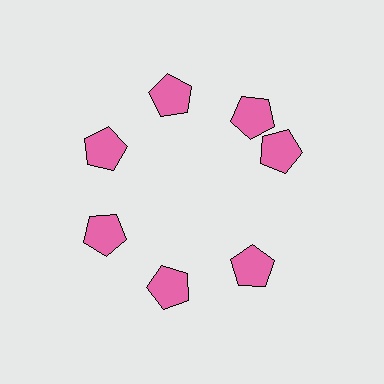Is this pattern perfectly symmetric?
No. The 7 pink pentagons are arranged in a ring, but one element near the 3 o'clock position is rotated out of alignment along the ring, breaking the 7-fold rotational symmetry.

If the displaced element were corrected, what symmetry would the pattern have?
It would have 7-fold rotational symmetry — the pattern would map onto itself every 51 degrees.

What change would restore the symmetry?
The symmetry would be restored by rotating it back into even spacing with its neighbors so that all 7 pentagons sit at equal angles and equal distance from the center.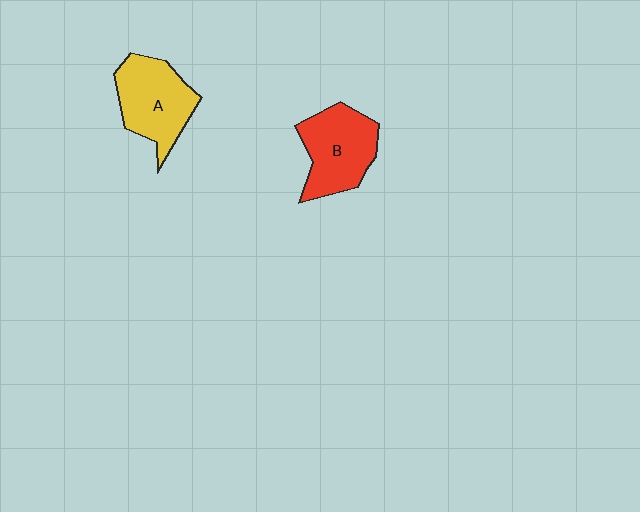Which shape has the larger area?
Shape A (yellow).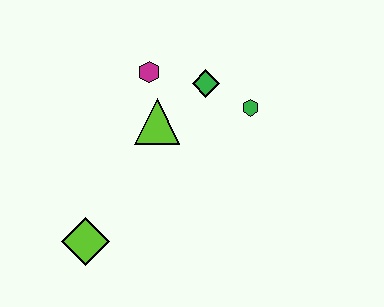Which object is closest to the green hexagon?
The green diamond is closest to the green hexagon.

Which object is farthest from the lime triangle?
The lime diamond is farthest from the lime triangle.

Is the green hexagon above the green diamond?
No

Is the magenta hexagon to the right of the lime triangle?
No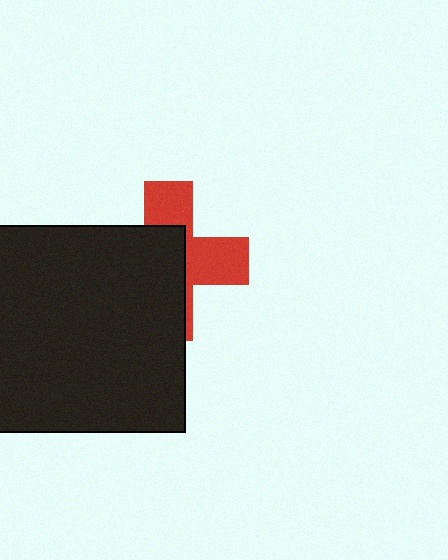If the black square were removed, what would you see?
You would see the complete red cross.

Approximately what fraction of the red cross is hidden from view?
Roughly 57% of the red cross is hidden behind the black square.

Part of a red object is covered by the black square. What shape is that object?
It is a cross.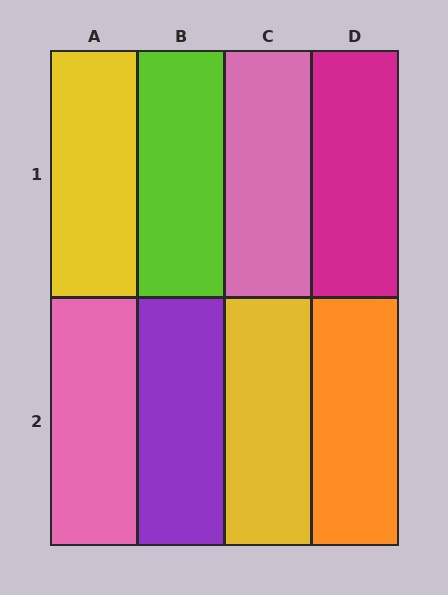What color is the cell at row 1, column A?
Yellow.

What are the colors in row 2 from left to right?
Pink, purple, yellow, orange.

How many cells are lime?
1 cell is lime.